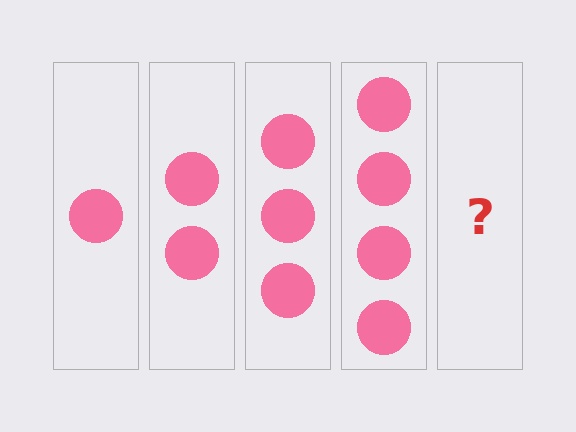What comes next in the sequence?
The next element should be 5 circles.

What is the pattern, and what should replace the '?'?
The pattern is that each step adds one more circle. The '?' should be 5 circles.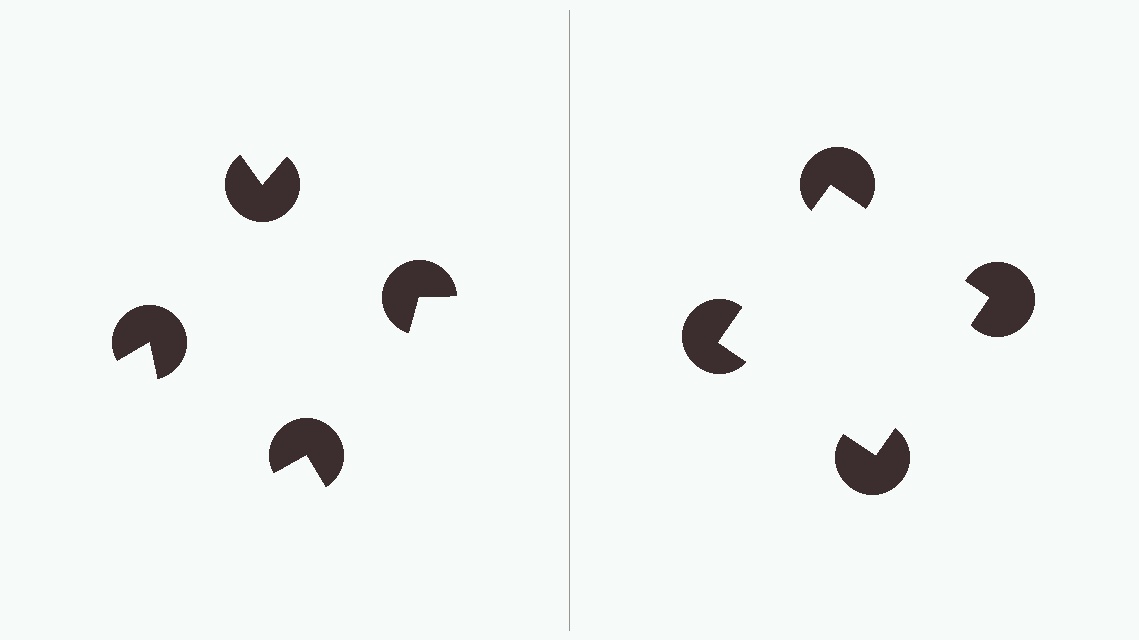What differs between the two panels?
The pac-man discs are positioned identically on both sides; only the wedge orientations differ. On the right they align to a square; on the left they are misaligned.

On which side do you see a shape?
An illusory square appears on the right side. On the left side the wedge cuts are rotated, so no coherent shape forms.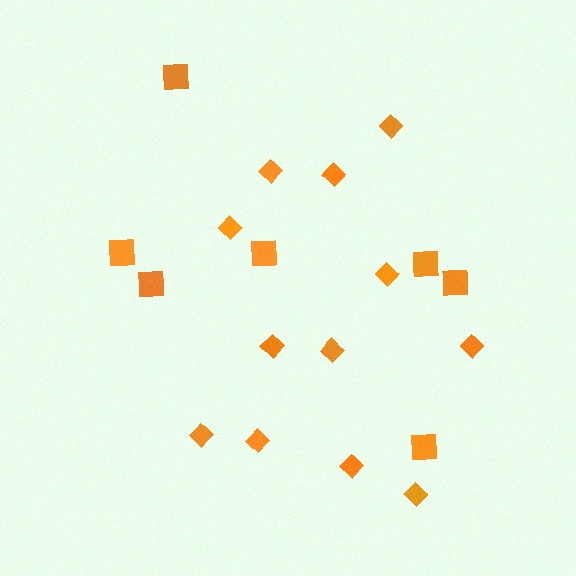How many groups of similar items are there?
There are 2 groups: one group of diamonds (12) and one group of squares (7).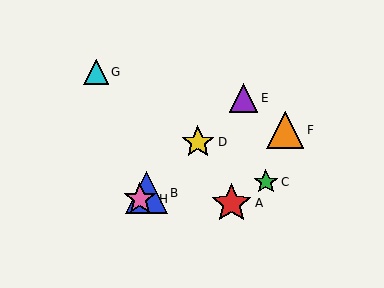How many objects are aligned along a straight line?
4 objects (B, D, E, H) are aligned along a straight line.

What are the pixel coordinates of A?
Object A is at (232, 203).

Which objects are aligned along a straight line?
Objects B, D, E, H are aligned along a straight line.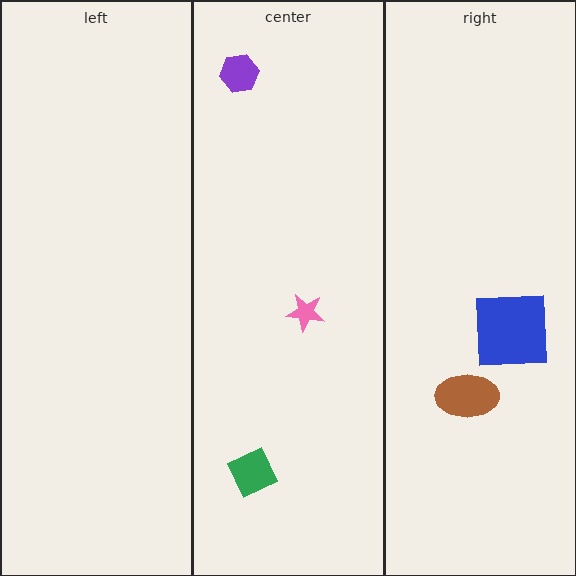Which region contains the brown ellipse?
The right region.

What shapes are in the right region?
The brown ellipse, the blue square.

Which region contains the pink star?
The center region.